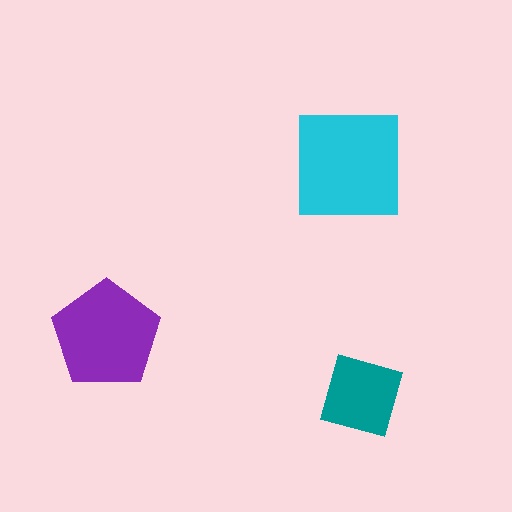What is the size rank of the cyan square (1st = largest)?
1st.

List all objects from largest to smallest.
The cyan square, the purple pentagon, the teal diamond.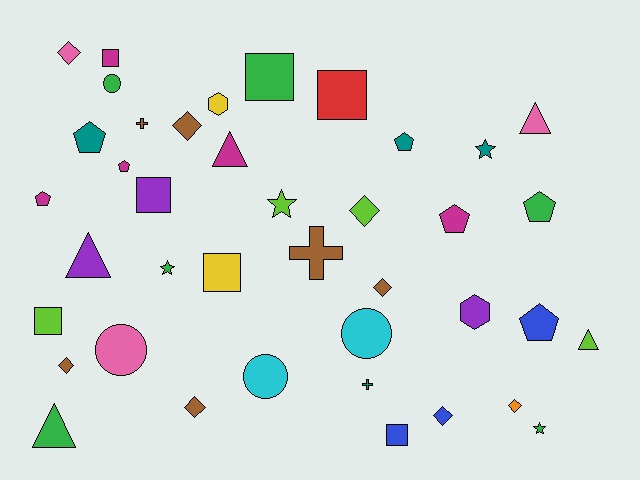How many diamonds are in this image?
There are 8 diamonds.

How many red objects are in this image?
There is 1 red object.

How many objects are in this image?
There are 40 objects.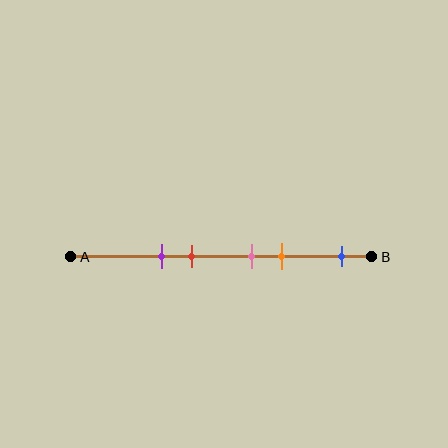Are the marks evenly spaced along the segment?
No, the marks are not evenly spaced.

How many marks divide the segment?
There are 5 marks dividing the segment.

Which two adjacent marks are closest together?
The pink and orange marks are the closest adjacent pair.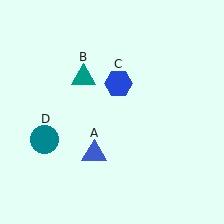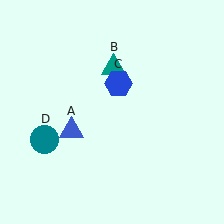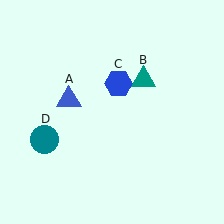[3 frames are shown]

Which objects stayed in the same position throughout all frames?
Blue hexagon (object C) and teal circle (object D) remained stationary.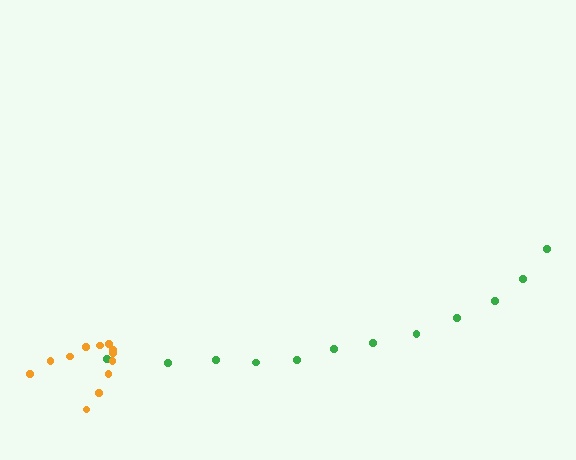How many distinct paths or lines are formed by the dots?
There are 2 distinct paths.